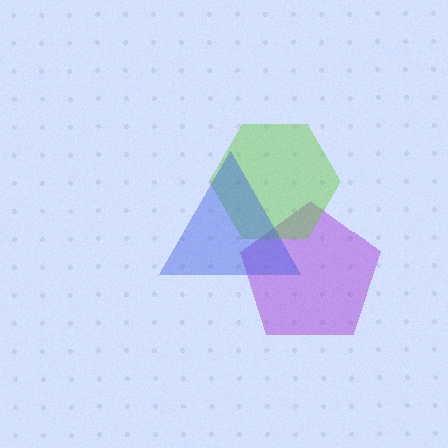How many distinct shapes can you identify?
There are 3 distinct shapes: a purple pentagon, a lime hexagon, a blue triangle.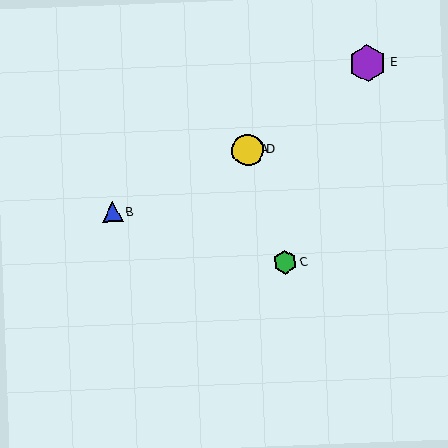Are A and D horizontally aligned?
Yes, both are at y≈150.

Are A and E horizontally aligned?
No, A is at y≈150 and E is at y≈63.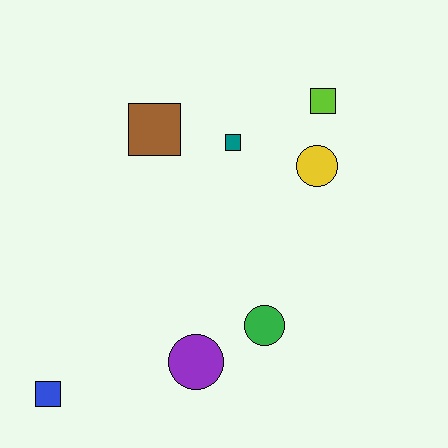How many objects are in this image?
There are 7 objects.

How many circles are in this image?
There are 3 circles.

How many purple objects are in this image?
There is 1 purple object.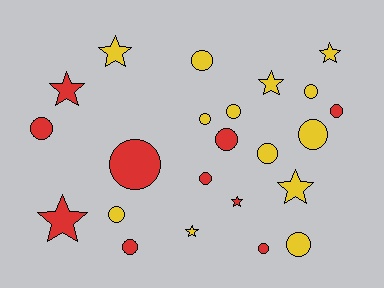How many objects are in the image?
There are 23 objects.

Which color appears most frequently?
Yellow, with 13 objects.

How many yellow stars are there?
There are 5 yellow stars.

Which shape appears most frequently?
Circle, with 15 objects.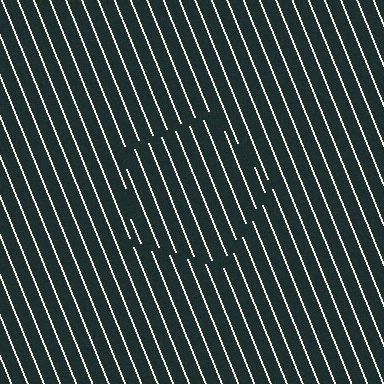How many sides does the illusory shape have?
5 sides — the line-ends trace a pentagon.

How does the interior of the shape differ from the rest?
The interior of the shape contains the same grating, shifted by half a period — the contour is defined by the phase discontinuity where line-ends from the inner and outer gratings abut.